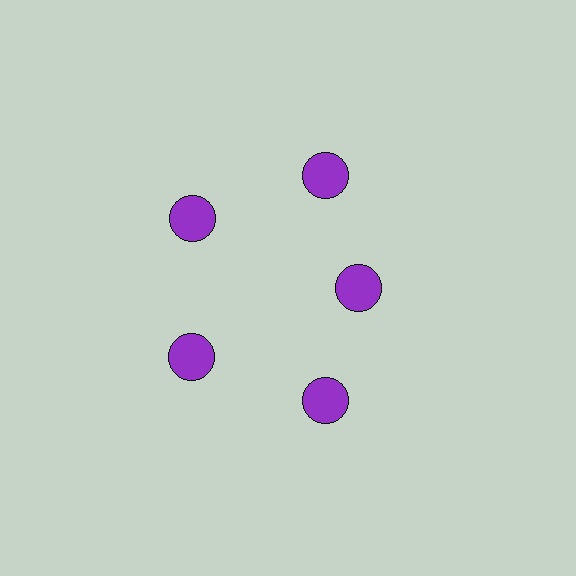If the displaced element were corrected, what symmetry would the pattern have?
It would have 5-fold rotational symmetry — the pattern would map onto itself every 72 degrees.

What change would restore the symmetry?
The symmetry would be restored by moving it outward, back onto the ring so that all 5 circles sit at equal angles and equal distance from the center.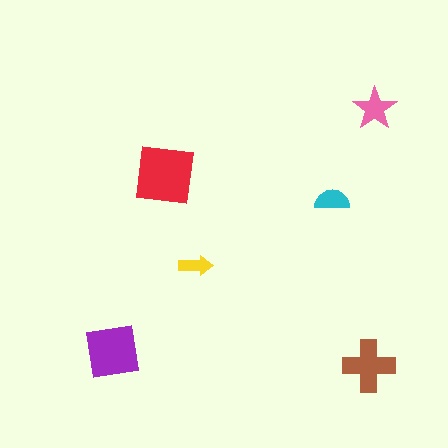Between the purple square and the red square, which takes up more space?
The red square.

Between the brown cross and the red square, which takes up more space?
The red square.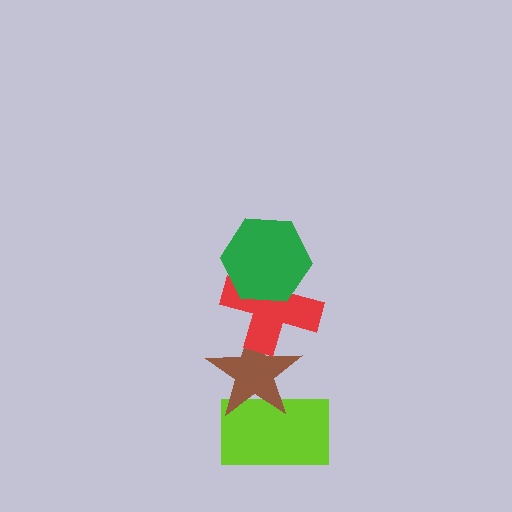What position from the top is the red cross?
The red cross is 2nd from the top.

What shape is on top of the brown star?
The red cross is on top of the brown star.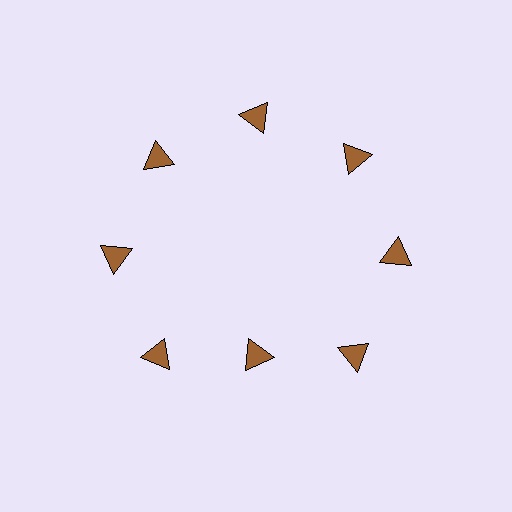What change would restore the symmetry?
The symmetry would be restored by moving it outward, back onto the ring so that all 8 triangles sit at equal angles and equal distance from the center.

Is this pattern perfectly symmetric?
No. The 8 brown triangles are arranged in a ring, but one element near the 6 o'clock position is pulled inward toward the center, breaking the 8-fold rotational symmetry.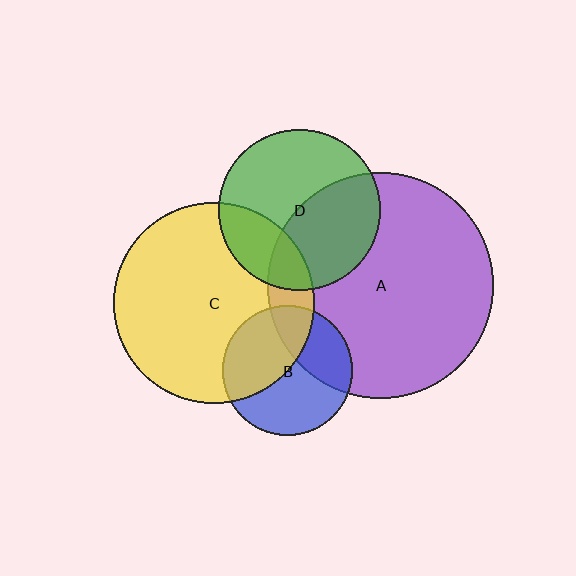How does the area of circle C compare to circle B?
Approximately 2.4 times.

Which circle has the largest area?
Circle A (purple).